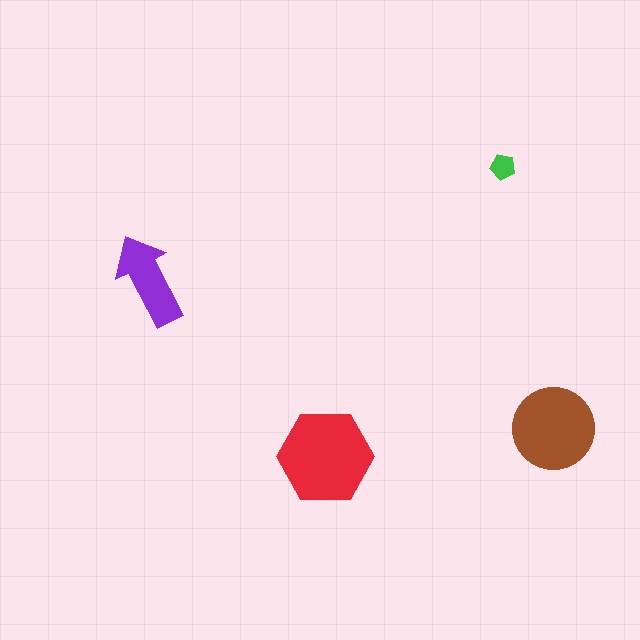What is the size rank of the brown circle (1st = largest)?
2nd.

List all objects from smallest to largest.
The green pentagon, the purple arrow, the brown circle, the red hexagon.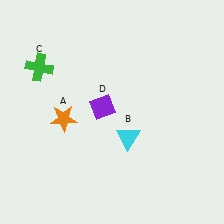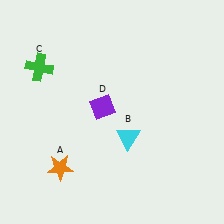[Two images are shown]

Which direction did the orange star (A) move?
The orange star (A) moved down.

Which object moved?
The orange star (A) moved down.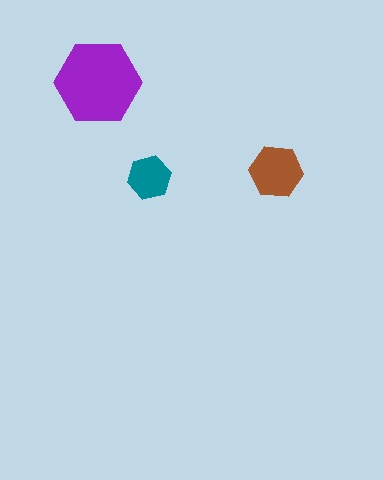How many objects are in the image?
There are 3 objects in the image.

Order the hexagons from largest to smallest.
the purple one, the brown one, the teal one.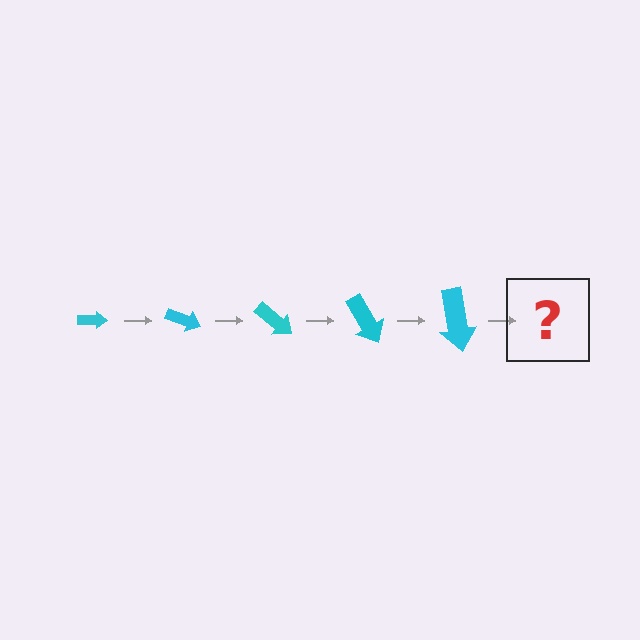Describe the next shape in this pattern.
It should be an arrow, larger than the previous one and rotated 100 degrees from the start.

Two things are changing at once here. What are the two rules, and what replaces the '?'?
The two rules are that the arrow grows larger each step and it rotates 20 degrees each step. The '?' should be an arrow, larger than the previous one and rotated 100 degrees from the start.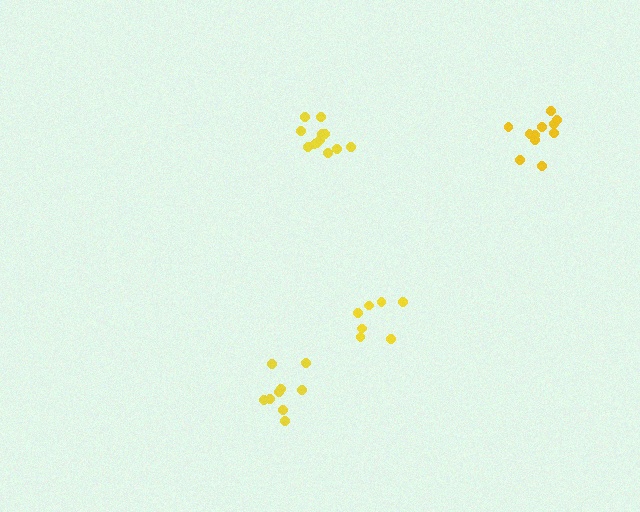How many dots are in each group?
Group 1: 7 dots, Group 2: 11 dots, Group 3: 12 dots, Group 4: 9 dots (39 total).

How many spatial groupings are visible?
There are 4 spatial groupings.